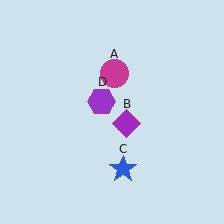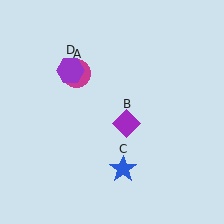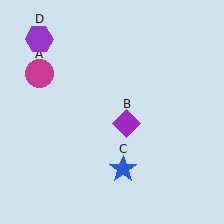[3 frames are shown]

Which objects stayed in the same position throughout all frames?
Purple diamond (object B) and blue star (object C) remained stationary.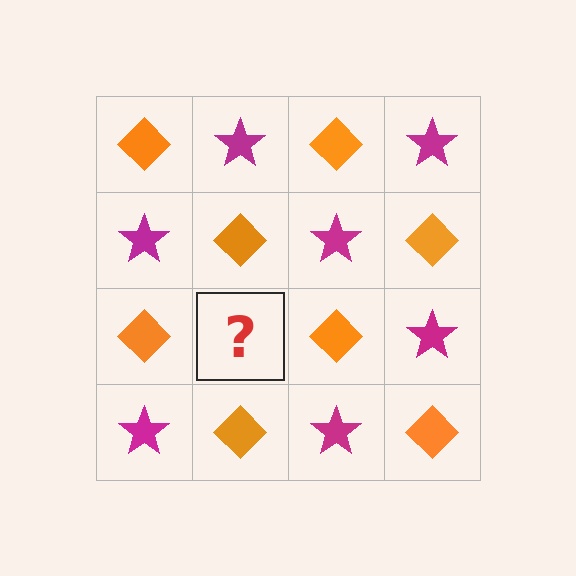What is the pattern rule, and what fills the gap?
The rule is that it alternates orange diamond and magenta star in a checkerboard pattern. The gap should be filled with a magenta star.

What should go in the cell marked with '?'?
The missing cell should contain a magenta star.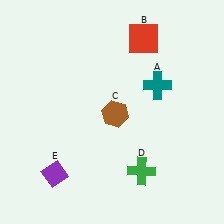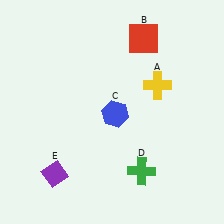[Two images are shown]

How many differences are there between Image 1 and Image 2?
There are 2 differences between the two images.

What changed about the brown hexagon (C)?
In Image 1, C is brown. In Image 2, it changed to blue.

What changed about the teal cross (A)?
In Image 1, A is teal. In Image 2, it changed to yellow.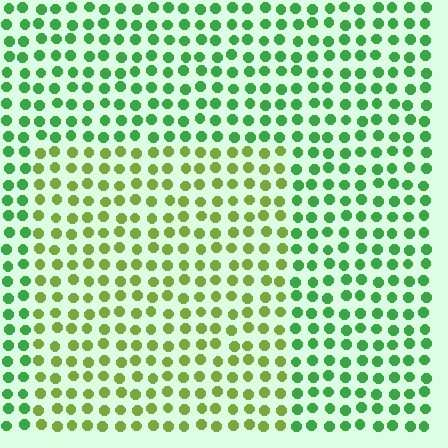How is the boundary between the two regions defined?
The boundary is defined purely by a slight shift in hue (about 39 degrees). Spacing, size, and orientation are identical on both sides.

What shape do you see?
I see a rectangle.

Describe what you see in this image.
The image is filled with small green elements in a uniform arrangement. A rectangle-shaped region is visible where the elements are tinted to a slightly different hue, forming a subtle color boundary.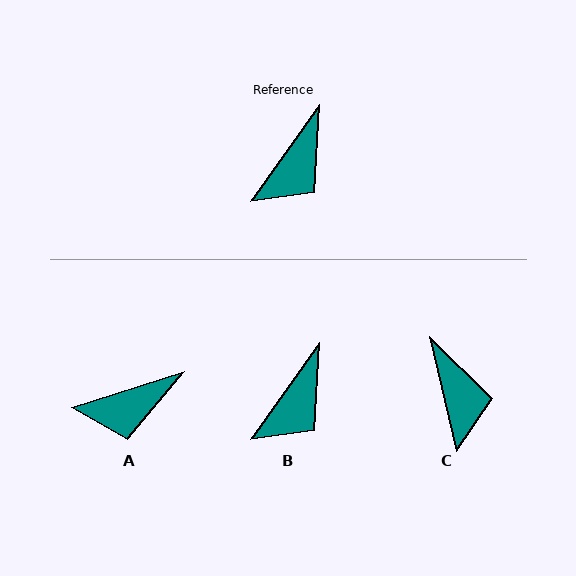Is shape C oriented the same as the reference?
No, it is off by about 48 degrees.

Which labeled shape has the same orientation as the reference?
B.